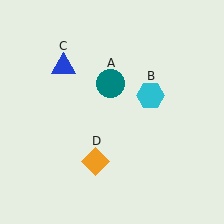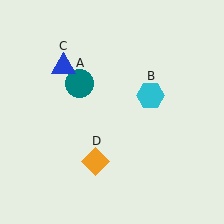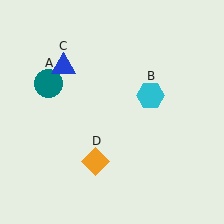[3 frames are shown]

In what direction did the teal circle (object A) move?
The teal circle (object A) moved left.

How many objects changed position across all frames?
1 object changed position: teal circle (object A).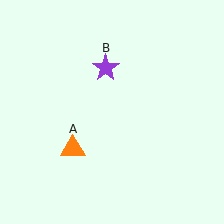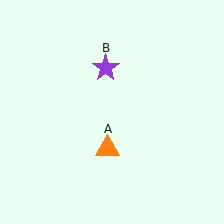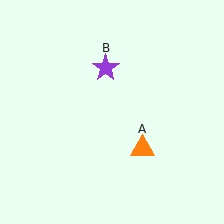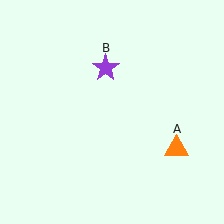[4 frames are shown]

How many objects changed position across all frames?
1 object changed position: orange triangle (object A).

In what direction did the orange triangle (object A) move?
The orange triangle (object A) moved right.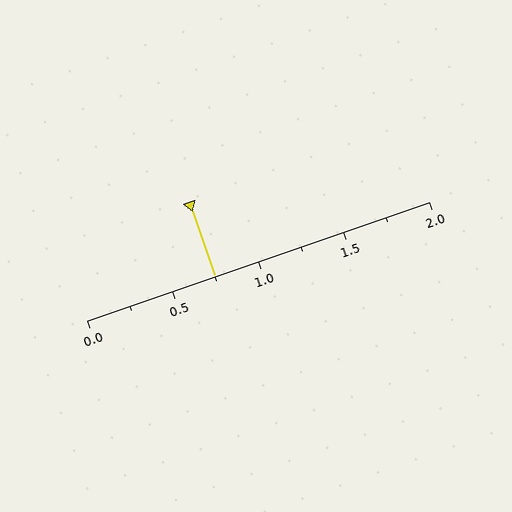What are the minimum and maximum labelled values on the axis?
The axis runs from 0.0 to 2.0.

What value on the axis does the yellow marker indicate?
The marker indicates approximately 0.75.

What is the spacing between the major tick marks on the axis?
The major ticks are spaced 0.5 apart.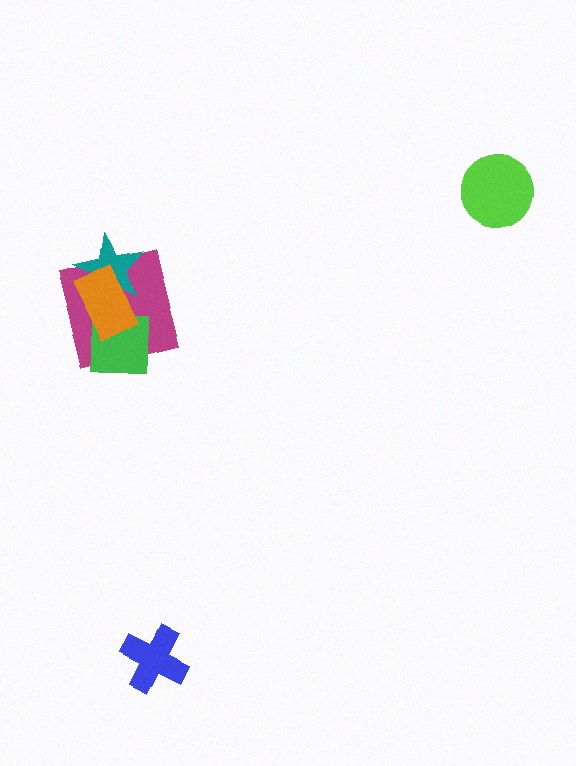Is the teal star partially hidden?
Yes, it is partially covered by another shape.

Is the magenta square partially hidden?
Yes, it is partially covered by another shape.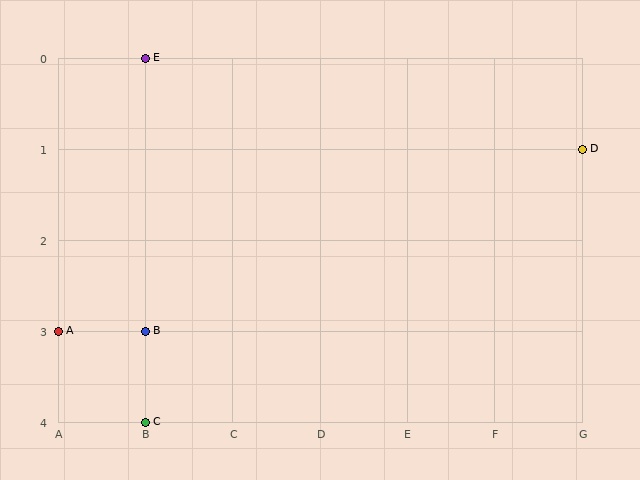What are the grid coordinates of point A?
Point A is at grid coordinates (A, 3).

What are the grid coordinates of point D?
Point D is at grid coordinates (G, 1).